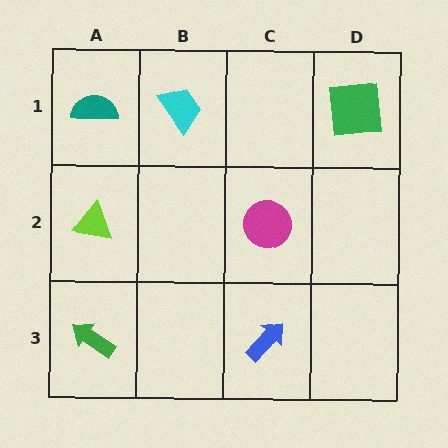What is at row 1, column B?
A cyan trapezoid.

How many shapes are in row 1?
3 shapes.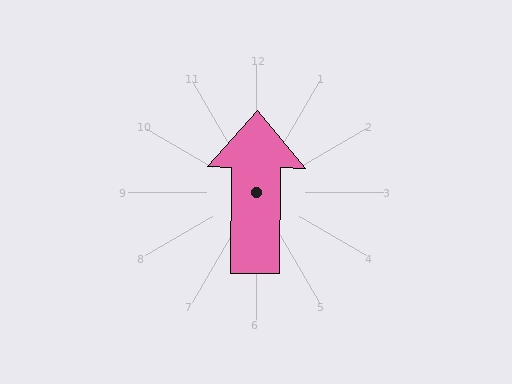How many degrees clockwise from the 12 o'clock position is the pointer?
Approximately 1 degrees.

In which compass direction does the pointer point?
North.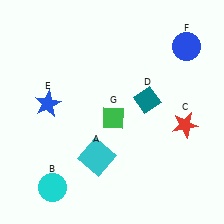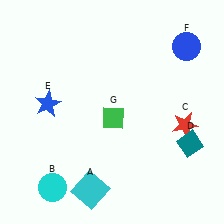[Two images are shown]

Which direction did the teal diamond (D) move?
The teal diamond (D) moved down.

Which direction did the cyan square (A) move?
The cyan square (A) moved down.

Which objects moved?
The objects that moved are: the cyan square (A), the teal diamond (D).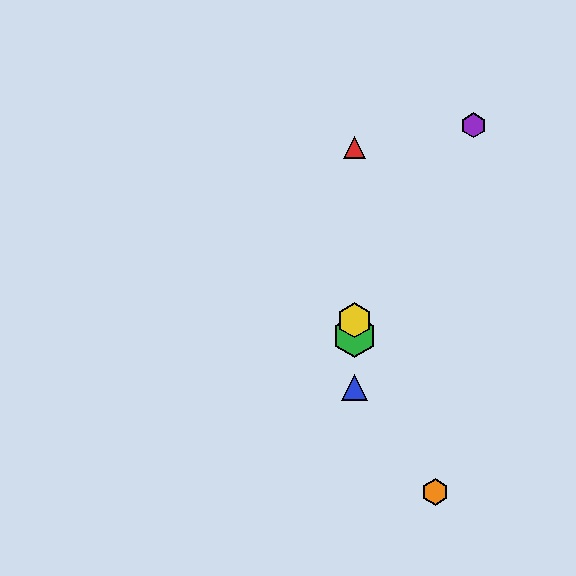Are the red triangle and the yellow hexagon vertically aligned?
Yes, both are at x≈354.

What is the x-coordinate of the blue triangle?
The blue triangle is at x≈354.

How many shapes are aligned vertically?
4 shapes (the red triangle, the blue triangle, the green hexagon, the yellow hexagon) are aligned vertically.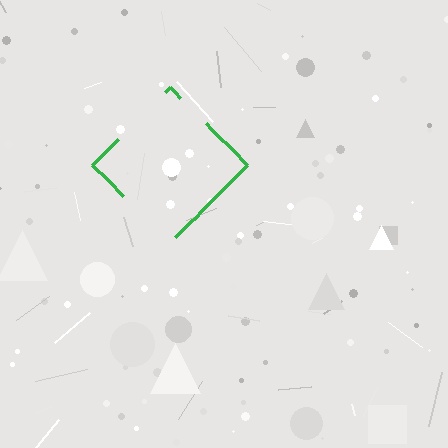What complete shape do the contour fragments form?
The contour fragments form a diamond.